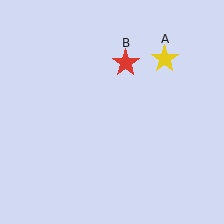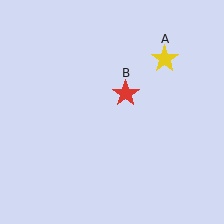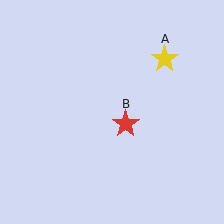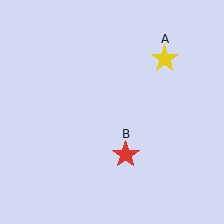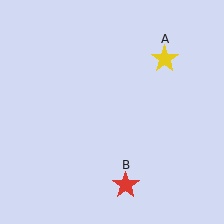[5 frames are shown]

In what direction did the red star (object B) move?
The red star (object B) moved down.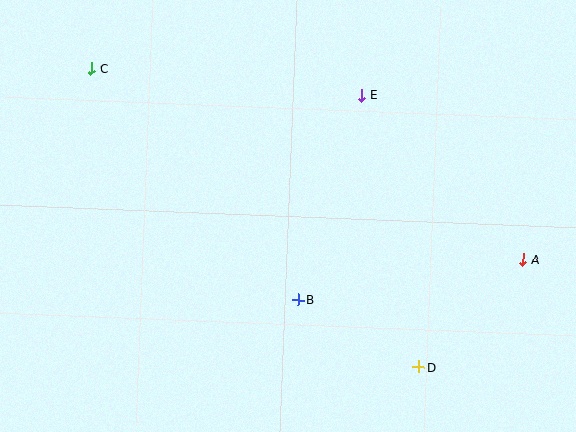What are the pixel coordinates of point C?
Point C is at (92, 69).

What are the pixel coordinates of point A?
Point A is at (523, 259).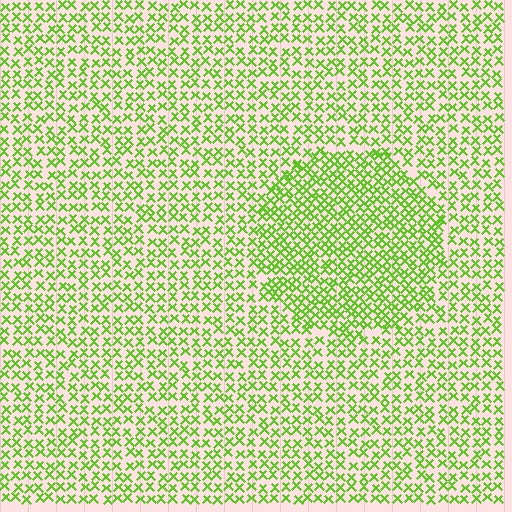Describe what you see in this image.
The image contains small lime elements arranged at two different densities. A circle-shaped region is visible where the elements are more densely packed than the surrounding area.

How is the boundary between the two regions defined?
The boundary is defined by a change in element density (approximately 1.6x ratio). All elements are the same color, size, and shape.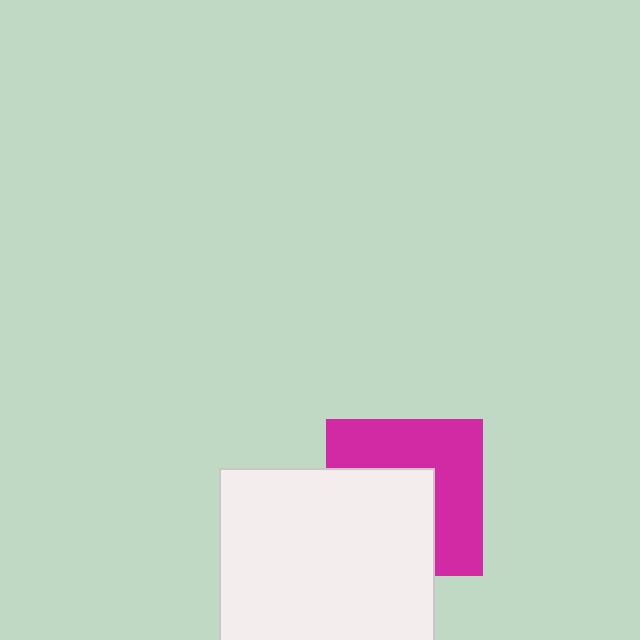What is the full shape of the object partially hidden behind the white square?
The partially hidden object is a magenta square.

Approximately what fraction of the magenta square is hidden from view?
Roughly 48% of the magenta square is hidden behind the white square.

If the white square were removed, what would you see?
You would see the complete magenta square.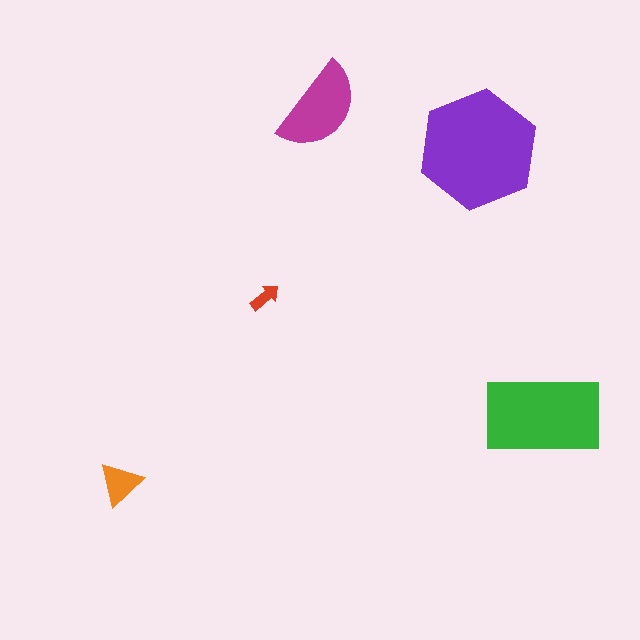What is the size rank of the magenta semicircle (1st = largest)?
3rd.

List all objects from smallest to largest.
The red arrow, the orange triangle, the magenta semicircle, the green rectangle, the purple hexagon.